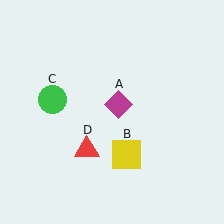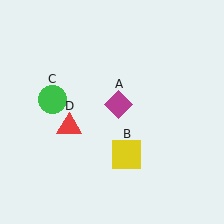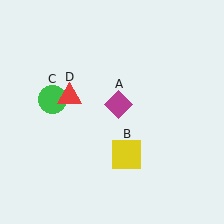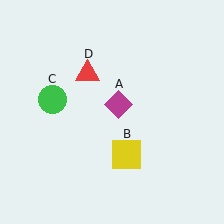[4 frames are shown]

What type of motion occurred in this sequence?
The red triangle (object D) rotated clockwise around the center of the scene.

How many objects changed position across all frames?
1 object changed position: red triangle (object D).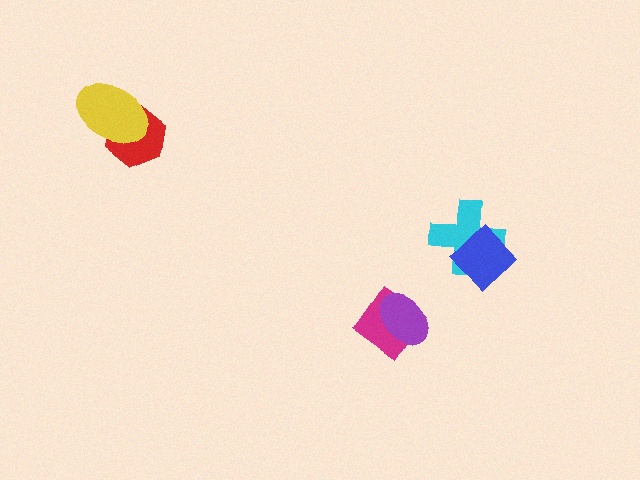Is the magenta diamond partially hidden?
Yes, it is partially covered by another shape.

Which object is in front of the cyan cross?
The blue diamond is in front of the cyan cross.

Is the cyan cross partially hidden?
Yes, it is partially covered by another shape.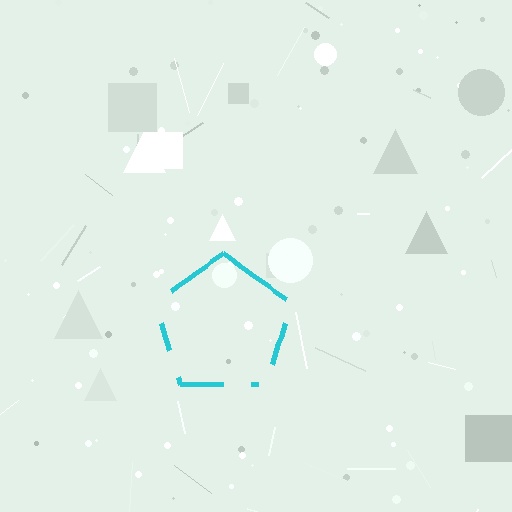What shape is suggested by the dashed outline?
The dashed outline suggests a pentagon.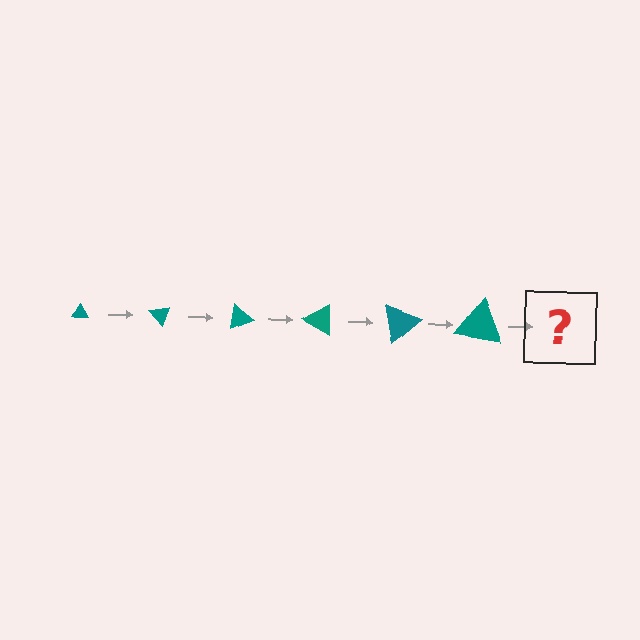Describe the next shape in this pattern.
It should be a triangle, larger than the previous one and rotated 300 degrees from the start.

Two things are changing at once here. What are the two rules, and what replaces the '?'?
The two rules are that the triangle grows larger each step and it rotates 50 degrees each step. The '?' should be a triangle, larger than the previous one and rotated 300 degrees from the start.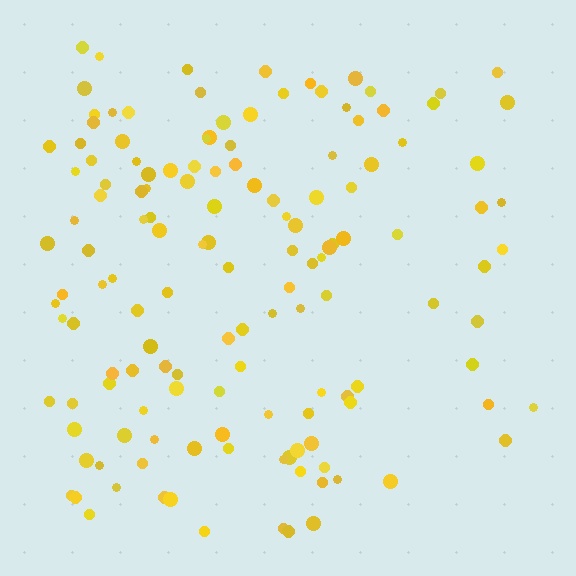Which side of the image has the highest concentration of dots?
The left.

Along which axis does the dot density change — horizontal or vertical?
Horizontal.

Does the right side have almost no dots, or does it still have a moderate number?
Still a moderate number, just noticeably fewer than the left.